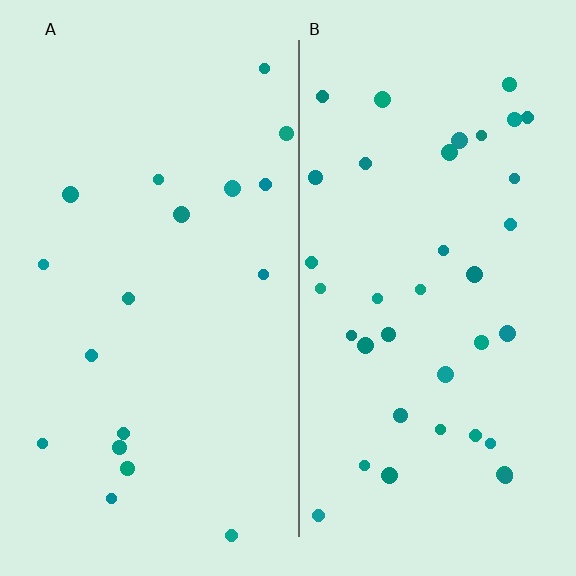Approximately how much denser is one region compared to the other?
Approximately 2.1× — region B over region A.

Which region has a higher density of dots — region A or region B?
B (the right).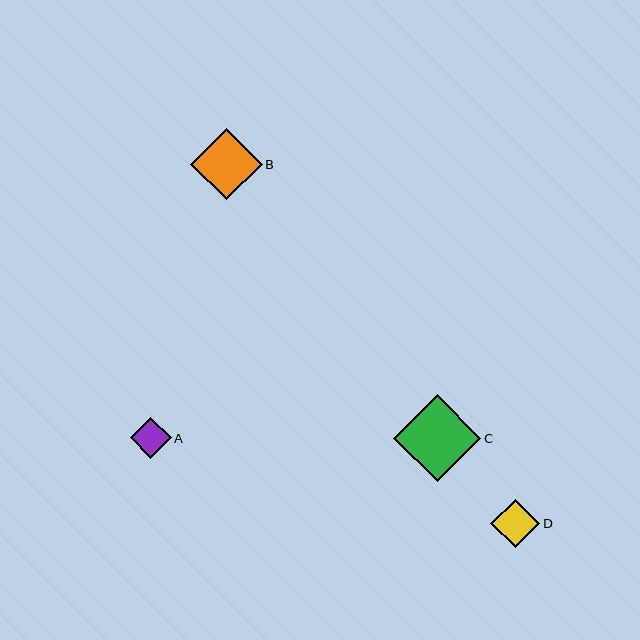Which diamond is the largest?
Diamond C is the largest with a size of approximately 87 pixels.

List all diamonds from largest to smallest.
From largest to smallest: C, B, D, A.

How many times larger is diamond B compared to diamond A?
Diamond B is approximately 1.8 times the size of diamond A.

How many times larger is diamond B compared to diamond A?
Diamond B is approximately 1.8 times the size of diamond A.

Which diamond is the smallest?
Diamond A is the smallest with a size of approximately 41 pixels.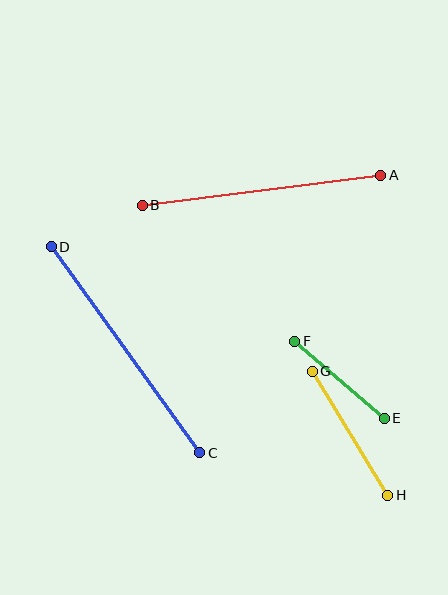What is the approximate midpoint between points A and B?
The midpoint is at approximately (262, 190) pixels.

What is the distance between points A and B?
The distance is approximately 240 pixels.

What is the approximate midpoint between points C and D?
The midpoint is at approximately (125, 350) pixels.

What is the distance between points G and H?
The distance is approximately 145 pixels.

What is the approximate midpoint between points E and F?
The midpoint is at approximately (340, 380) pixels.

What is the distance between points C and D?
The distance is approximately 254 pixels.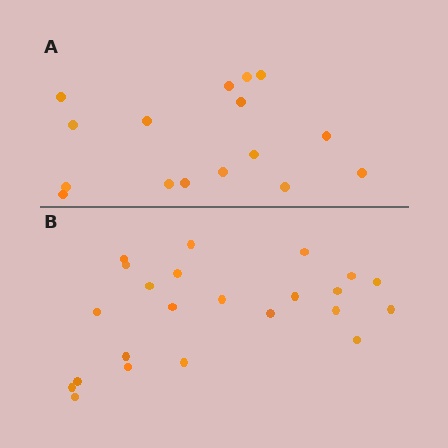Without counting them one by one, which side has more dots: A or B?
Region B (the bottom region) has more dots.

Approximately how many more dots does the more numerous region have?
Region B has roughly 8 or so more dots than region A.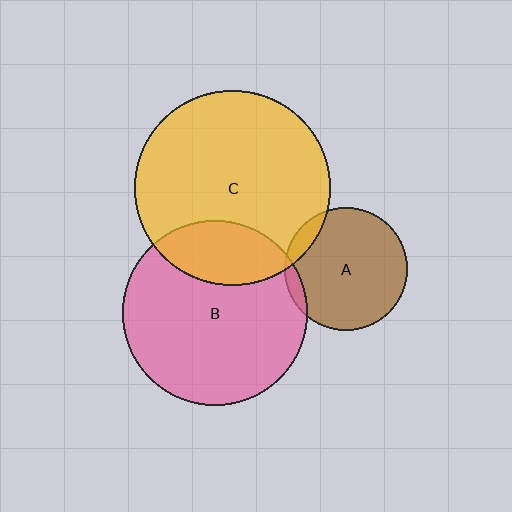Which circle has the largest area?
Circle C (yellow).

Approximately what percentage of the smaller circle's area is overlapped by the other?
Approximately 10%.